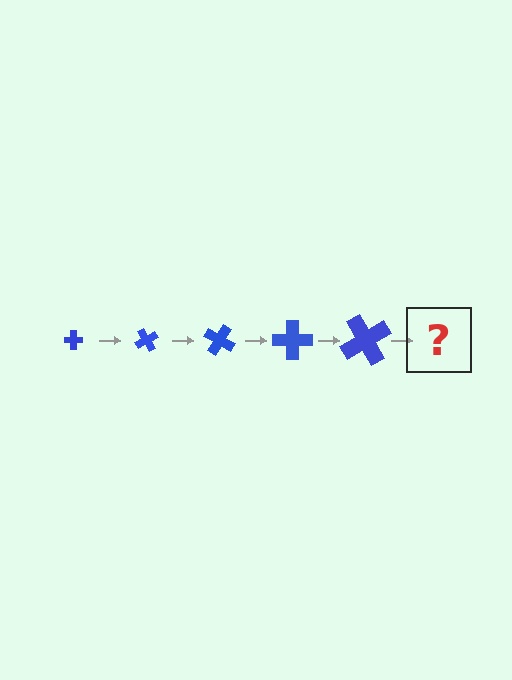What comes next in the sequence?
The next element should be a cross, larger than the previous one and rotated 300 degrees from the start.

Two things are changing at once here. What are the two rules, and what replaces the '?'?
The two rules are that the cross grows larger each step and it rotates 60 degrees each step. The '?' should be a cross, larger than the previous one and rotated 300 degrees from the start.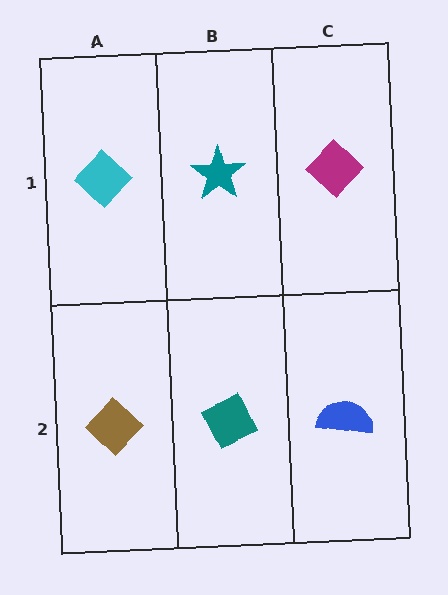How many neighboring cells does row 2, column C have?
2.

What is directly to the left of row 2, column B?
A brown diamond.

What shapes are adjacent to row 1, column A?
A brown diamond (row 2, column A), a teal star (row 1, column B).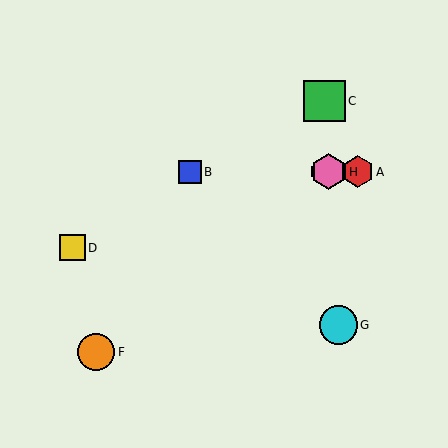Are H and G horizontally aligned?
No, H is at y≈172 and G is at y≈325.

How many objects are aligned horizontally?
4 objects (A, B, E, H) are aligned horizontally.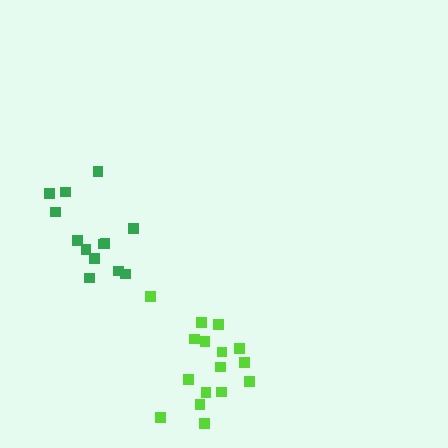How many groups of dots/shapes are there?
There are 2 groups.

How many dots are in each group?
Group 1: 16 dots, Group 2: 13 dots (29 total).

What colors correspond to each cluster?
The clusters are colored: lime, green.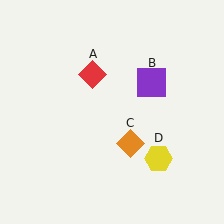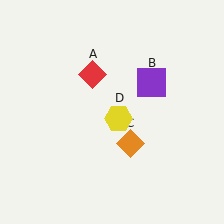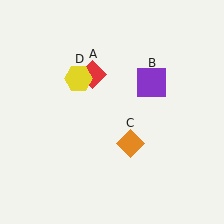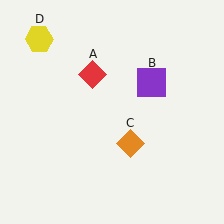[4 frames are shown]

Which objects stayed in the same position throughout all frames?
Red diamond (object A) and purple square (object B) and orange diamond (object C) remained stationary.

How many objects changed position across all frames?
1 object changed position: yellow hexagon (object D).